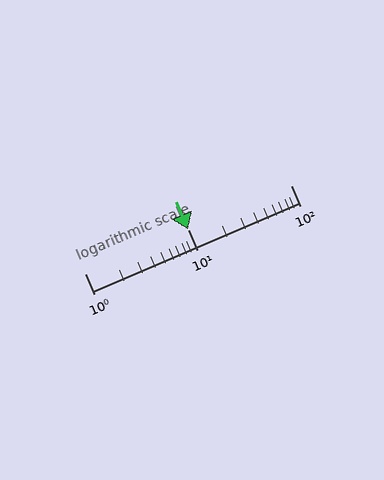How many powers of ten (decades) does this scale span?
The scale spans 2 decades, from 1 to 100.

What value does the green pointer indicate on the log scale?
The pointer indicates approximately 10.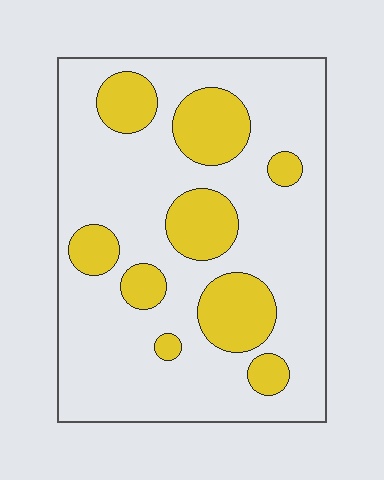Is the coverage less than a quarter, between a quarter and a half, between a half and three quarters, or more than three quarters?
Less than a quarter.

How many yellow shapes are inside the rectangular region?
9.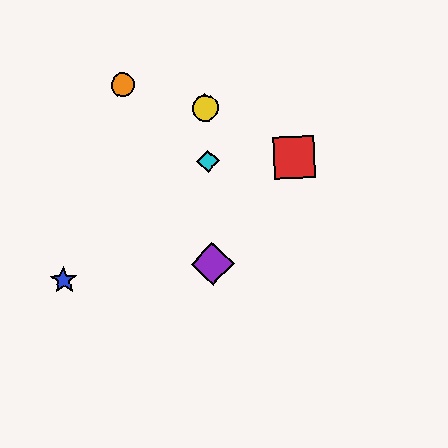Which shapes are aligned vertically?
The green diamond, the yellow circle, the purple diamond, the cyan diamond are aligned vertically.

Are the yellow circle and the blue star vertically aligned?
No, the yellow circle is at x≈206 and the blue star is at x≈64.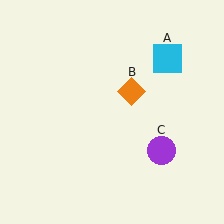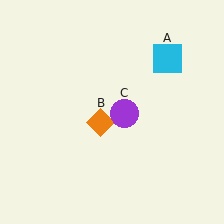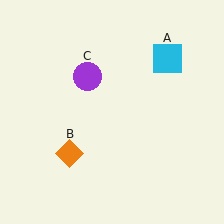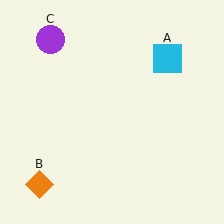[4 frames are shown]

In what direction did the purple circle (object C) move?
The purple circle (object C) moved up and to the left.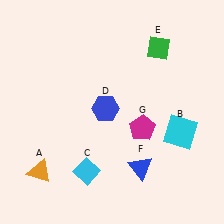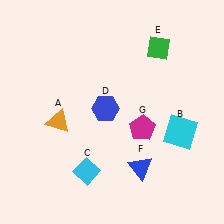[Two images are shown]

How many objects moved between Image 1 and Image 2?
1 object moved between the two images.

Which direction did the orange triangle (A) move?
The orange triangle (A) moved up.